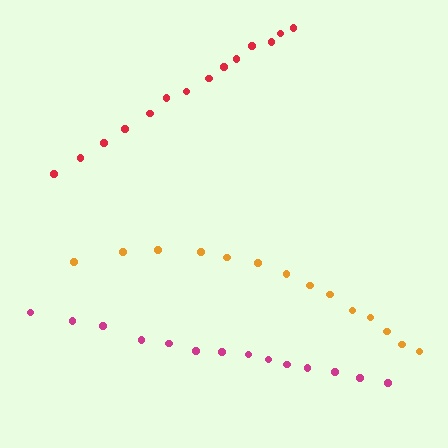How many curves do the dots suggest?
There are 3 distinct paths.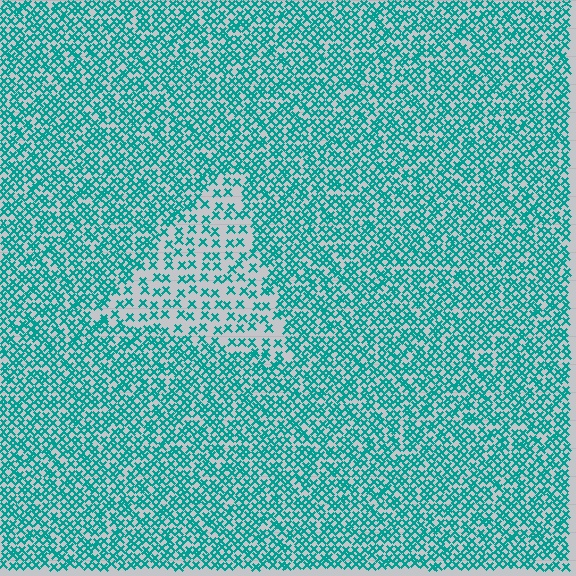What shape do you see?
I see a triangle.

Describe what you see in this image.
The image contains small teal elements arranged at two different densities. A triangle-shaped region is visible where the elements are less densely packed than the surrounding area.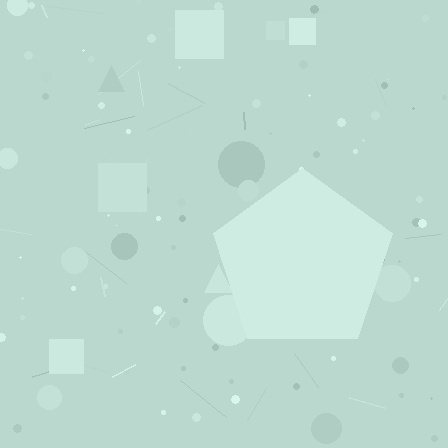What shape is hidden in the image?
A pentagon is hidden in the image.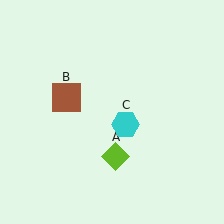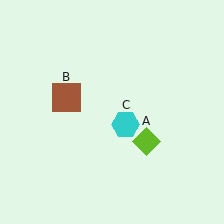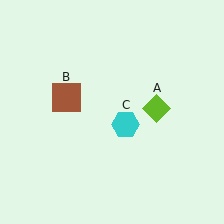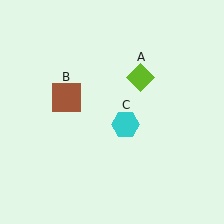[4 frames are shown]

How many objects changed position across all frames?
1 object changed position: lime diamond (object A).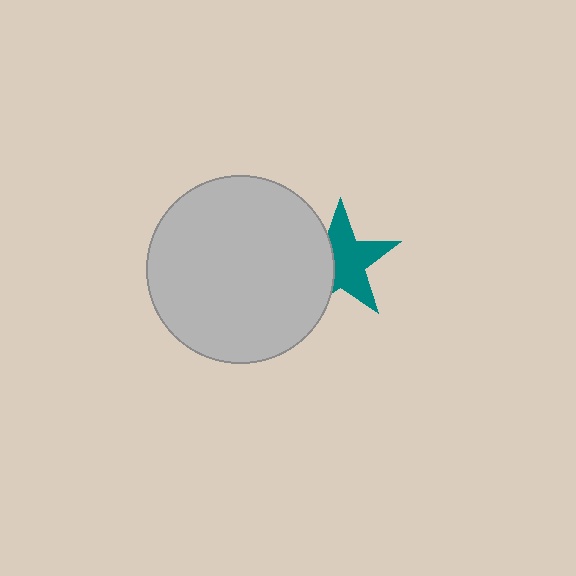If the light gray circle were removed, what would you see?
You would see the complete teal star.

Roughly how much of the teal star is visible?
About half of it is visible (roughly 63%).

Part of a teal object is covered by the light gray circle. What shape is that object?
It is a star.